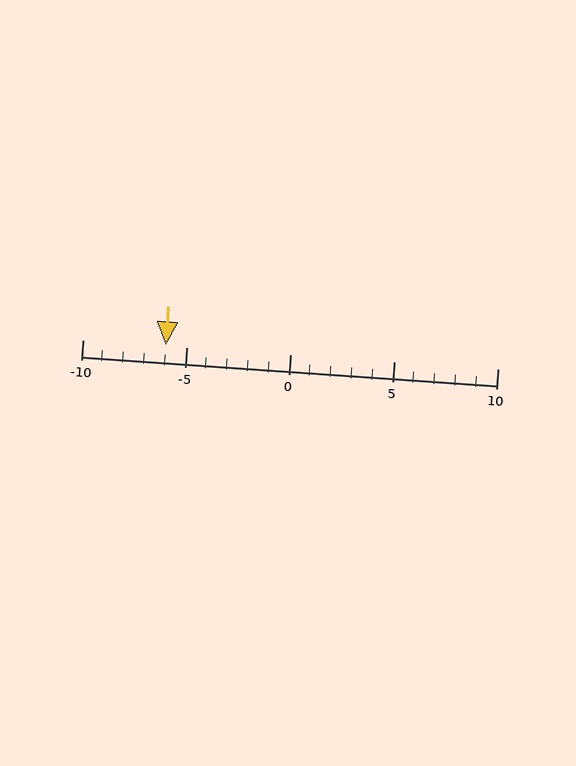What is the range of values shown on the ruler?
The ruler shows values from -10 to 10.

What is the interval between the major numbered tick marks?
The major tick marks are spaced 5 units apart.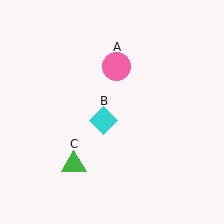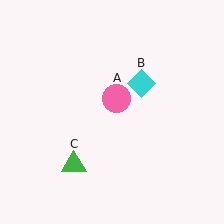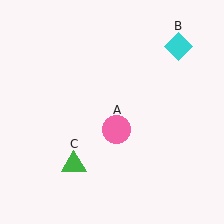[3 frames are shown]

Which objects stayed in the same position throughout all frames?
Green triangle (object C) remained stationary.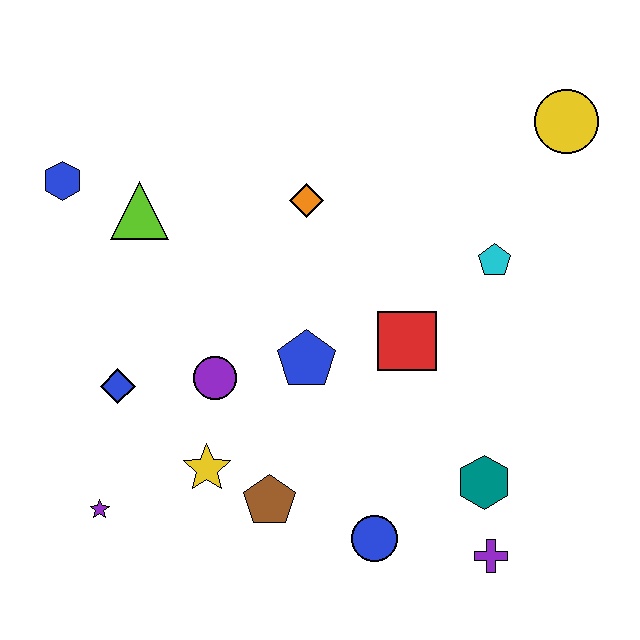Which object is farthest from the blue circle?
The blue hexagon is farthest from the blue circle.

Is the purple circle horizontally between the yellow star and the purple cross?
Yes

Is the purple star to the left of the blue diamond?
Yes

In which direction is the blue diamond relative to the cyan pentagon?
The blue diamond is to the left of the cyan pentagon.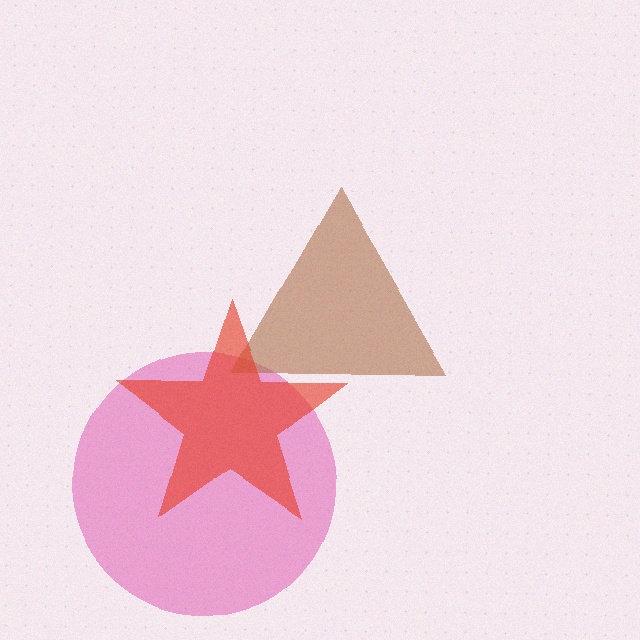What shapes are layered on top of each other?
The layered shapes are: a pink circle, a brown triangle, a red star.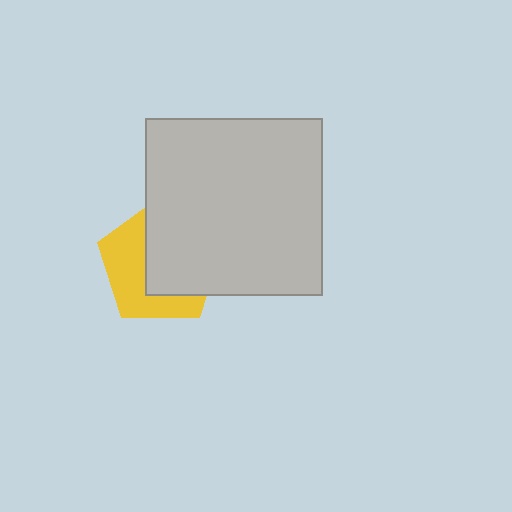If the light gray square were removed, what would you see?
You would see the complete yellow pentagon.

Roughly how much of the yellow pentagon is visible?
About half of it is visible (roughly 46%).